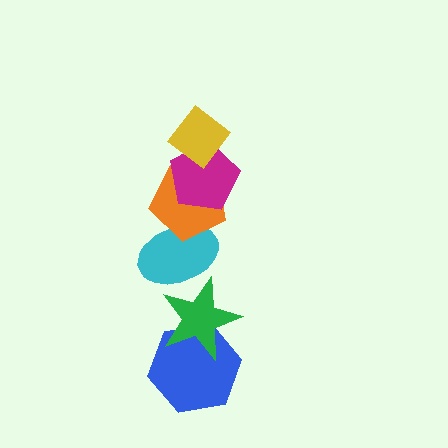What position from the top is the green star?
The green star is 5th from the top.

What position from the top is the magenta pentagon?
The magenta pentagon is 2nd from the top.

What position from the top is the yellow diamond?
The yellow diamond is 1st from the top.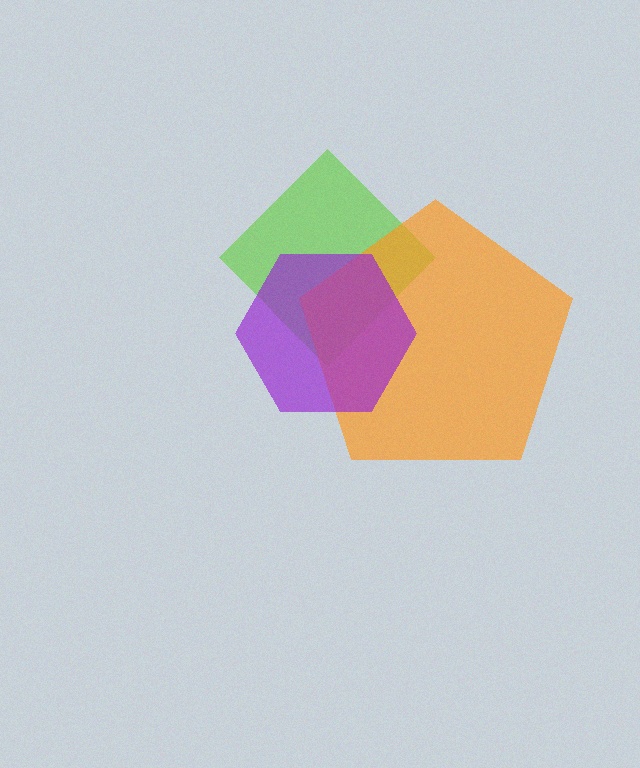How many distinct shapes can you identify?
There are 3 distinct shapes: a lime diamond, an orange pentagon, a purple hexagon.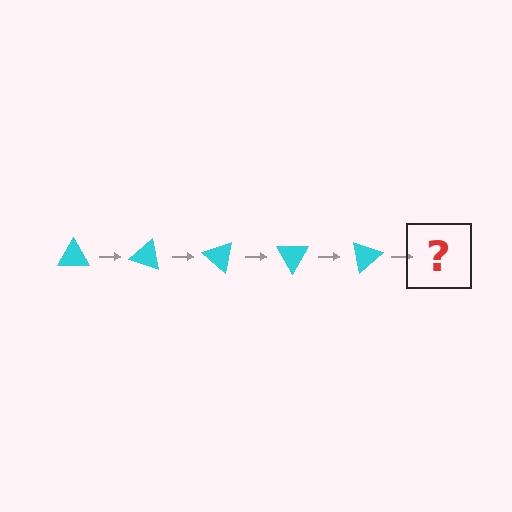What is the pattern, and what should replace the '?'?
The pattern is that the triangle rotates 20 degrees each step. The '?' should be a cyan triangle rotated 100 degrees.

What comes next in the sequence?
The next element should be a cyan triangle rotated 100 degrees.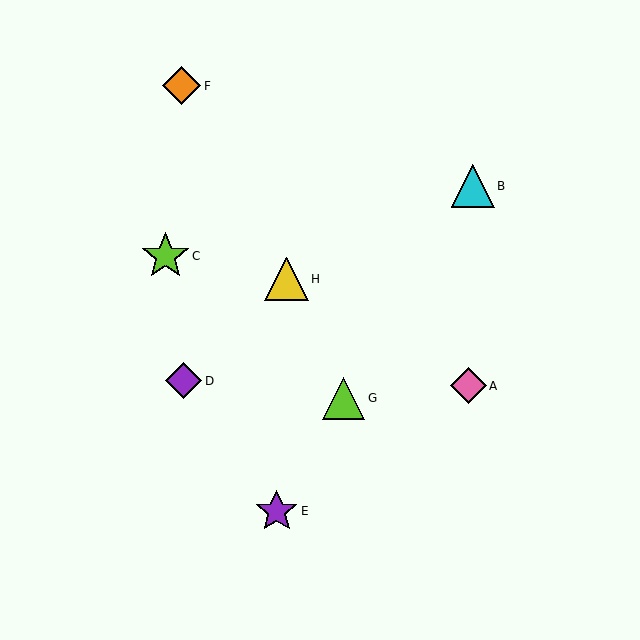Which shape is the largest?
The lime star (labeled C) is the largest.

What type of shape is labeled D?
Shape D is a purple diamond.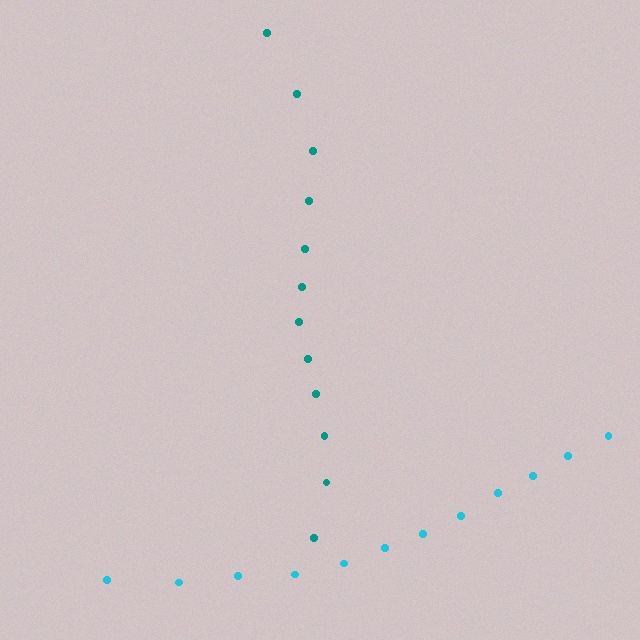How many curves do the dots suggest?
There are 2 distinct paths.